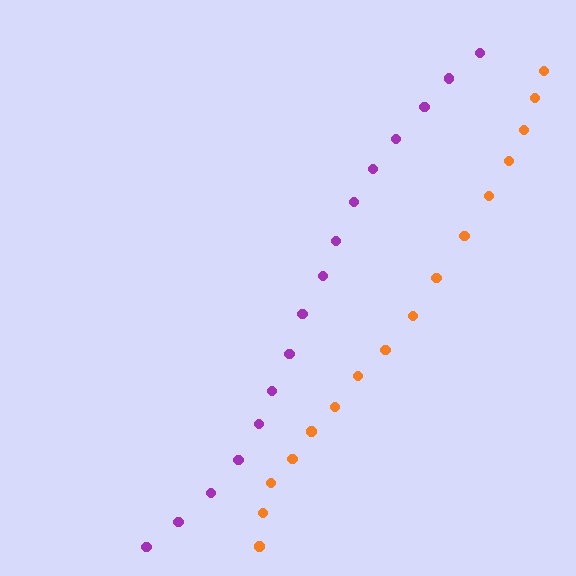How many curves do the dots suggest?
There are 2 distinct paths.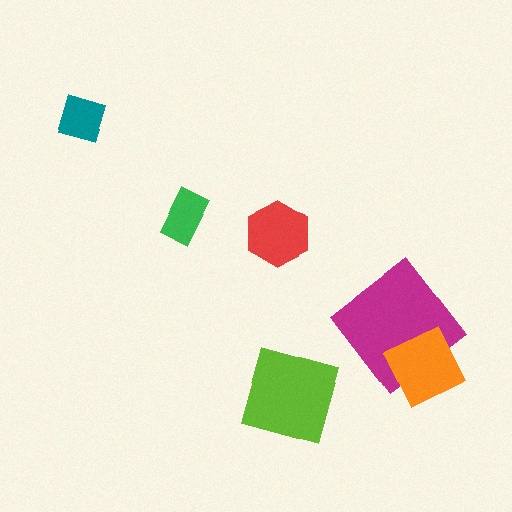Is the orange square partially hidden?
No, no other shape covers it.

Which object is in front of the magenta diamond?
The orange square is in front of the magenta diamond.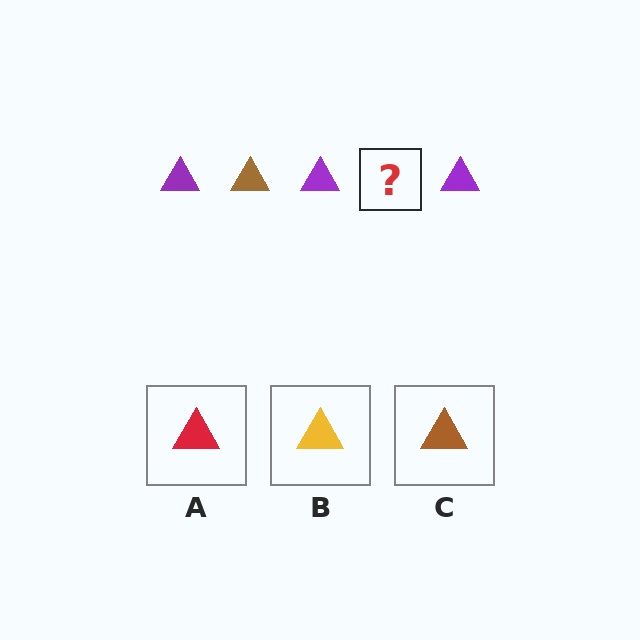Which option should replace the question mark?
Option C.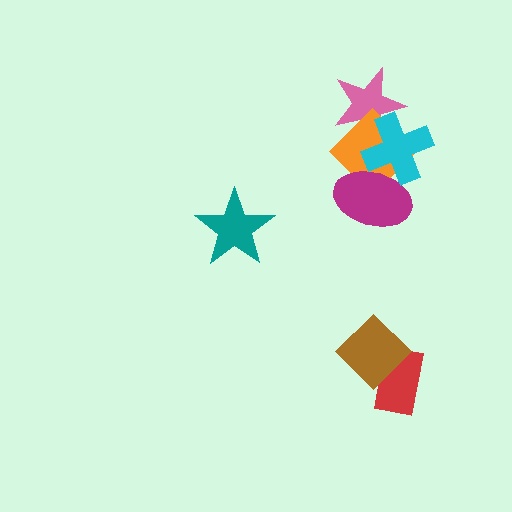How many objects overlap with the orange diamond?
3 objects overlap with the orange diamond.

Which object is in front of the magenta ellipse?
The cyan cross is in front of the magenta ellipse.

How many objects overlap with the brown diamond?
1 object overlaps with the brown diamond.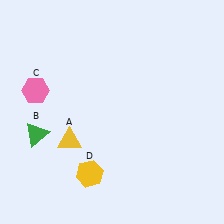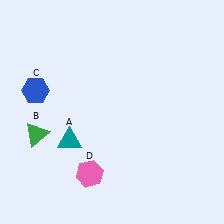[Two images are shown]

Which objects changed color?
A changed from yellow to teal. C changed from pink to blue. D changed from yellow to pink.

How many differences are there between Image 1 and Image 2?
There are 3 differences between the two images.